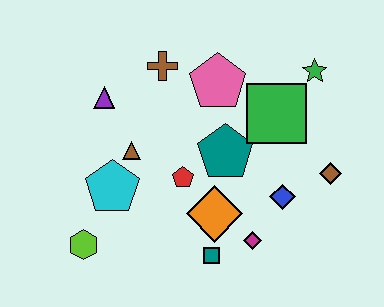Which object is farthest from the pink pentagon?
The lime hexagon is farthest from the pink pentagon.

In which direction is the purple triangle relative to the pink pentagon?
The purple triangle is to the left of the pink pentagon.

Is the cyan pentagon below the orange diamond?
No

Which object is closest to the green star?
The green square is closest to the green star.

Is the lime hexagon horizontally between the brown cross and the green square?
No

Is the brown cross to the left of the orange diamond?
Yes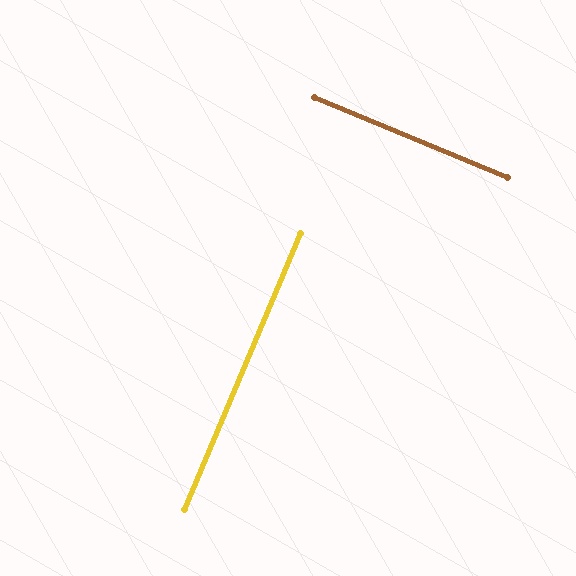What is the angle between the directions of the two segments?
Approximately 90 degrees.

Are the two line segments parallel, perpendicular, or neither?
Perpendicular — they meet at approximately 90°.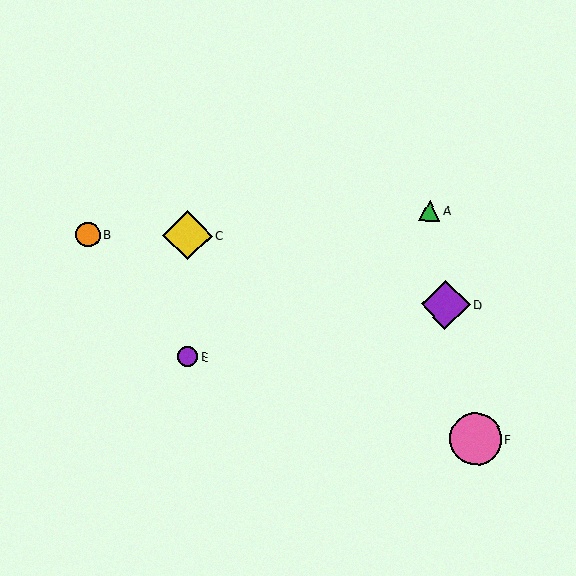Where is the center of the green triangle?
The center of the green triangle is at (430, 211).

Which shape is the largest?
The pink circle (labeled F) is the largest.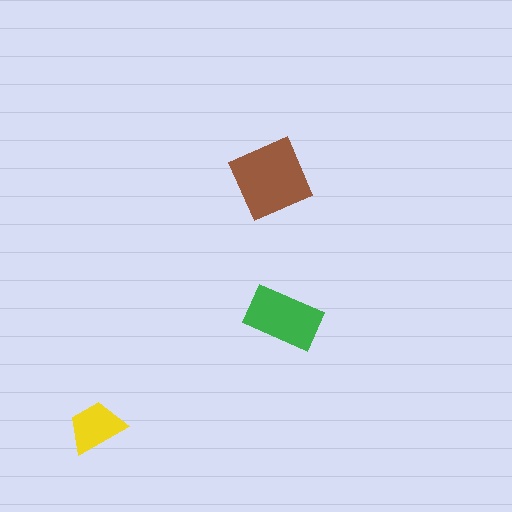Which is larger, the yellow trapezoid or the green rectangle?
The green rectangle.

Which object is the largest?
The brown diamond.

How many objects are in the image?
There are 3 objects in the image.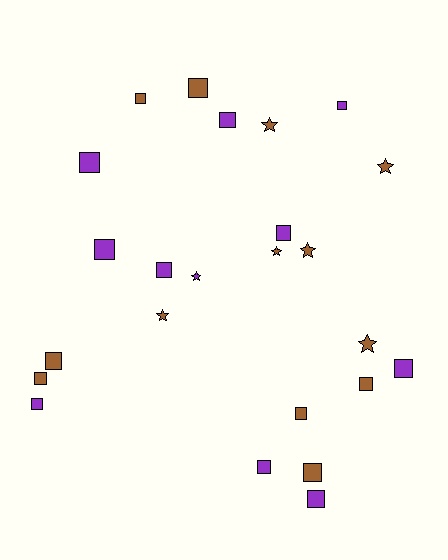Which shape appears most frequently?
Square, with 17 objects.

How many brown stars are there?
There are 6 brown stars.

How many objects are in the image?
There are 24 objects.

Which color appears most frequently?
Brown, with 13 objects.